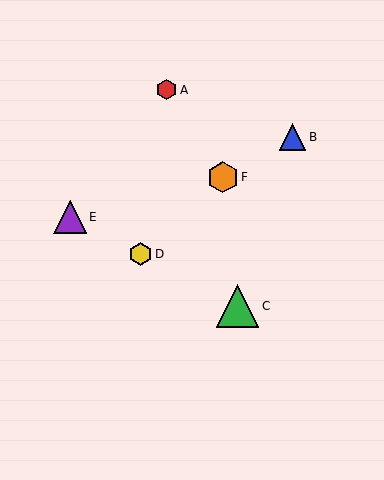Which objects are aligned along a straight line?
Objects C, D, E are aligned along a straight line.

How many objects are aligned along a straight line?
3 objects (C, D, E) are aligned along a straight line.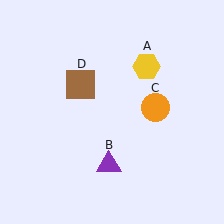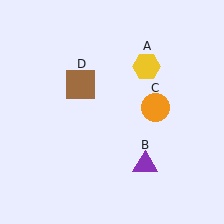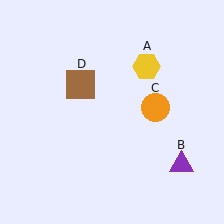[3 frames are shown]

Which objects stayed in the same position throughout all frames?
Yellow hexagon (object A) and orange circle (object C) and brown square (object D) remained stationary.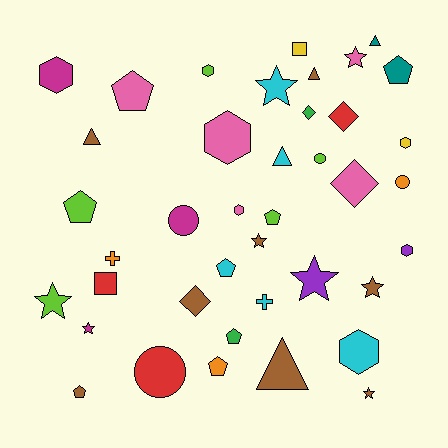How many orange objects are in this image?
There are 3 orange objects.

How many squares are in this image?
There are 2 squares.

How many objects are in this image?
There are 40 objects.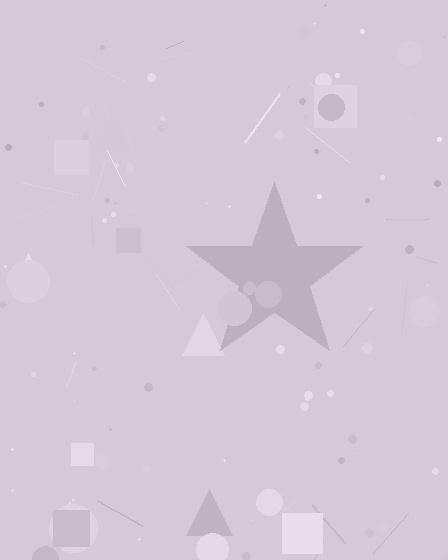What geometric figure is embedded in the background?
A star is embedded in the background.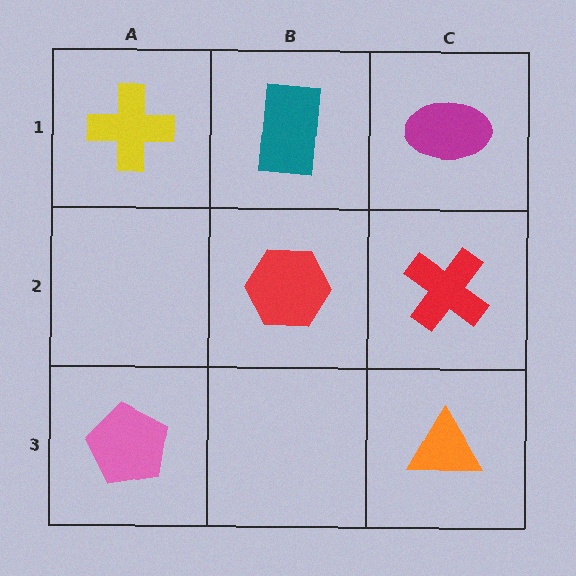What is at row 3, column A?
A pink pentagon.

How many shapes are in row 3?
2 shapes.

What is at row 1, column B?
A teal rectangle.